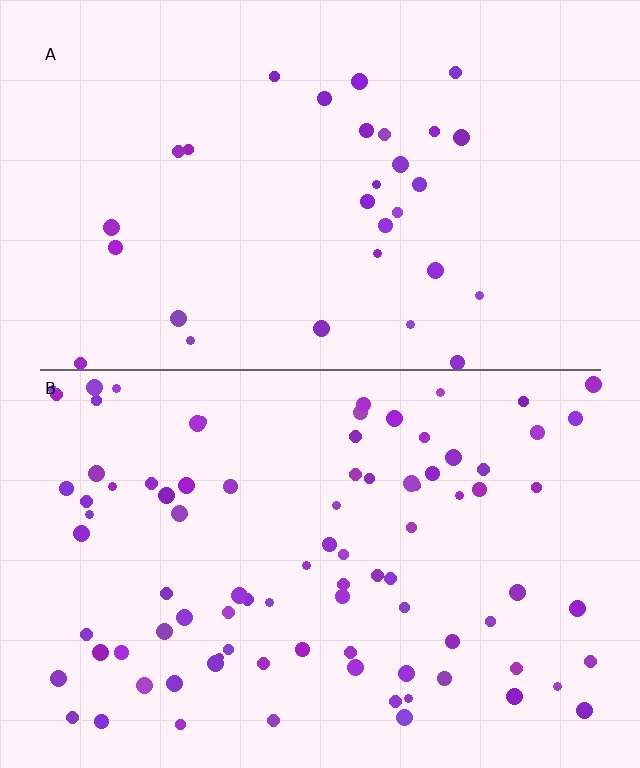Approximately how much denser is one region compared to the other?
Approximately 2.9× — region B over region A.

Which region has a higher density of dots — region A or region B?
B (the bottom).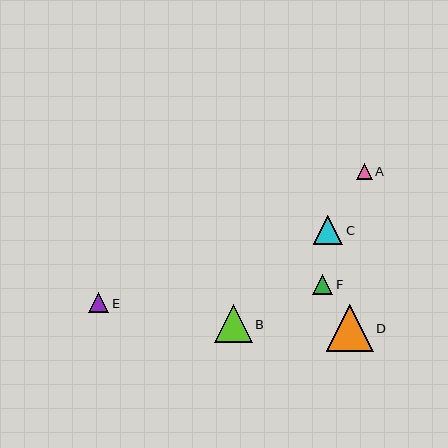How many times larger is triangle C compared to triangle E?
Triangle C is approximately 1.4 times the size of triangle E.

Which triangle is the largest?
Triangle D is the largest with a size of approximately 47 pixels.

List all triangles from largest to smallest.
From largest to smallest: D, B, C, E, F, A.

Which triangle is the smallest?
Triangle A is the smallest with a size of approximately 16 pixels.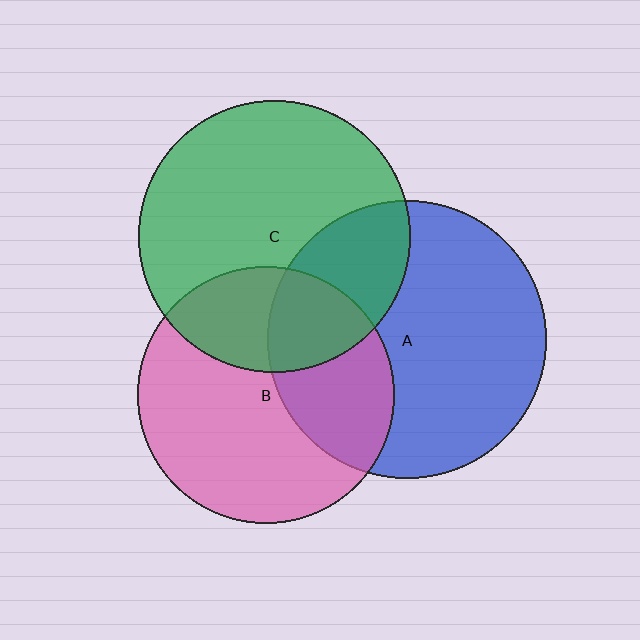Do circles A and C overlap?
Yes.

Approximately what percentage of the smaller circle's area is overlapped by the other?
Approximately 30%.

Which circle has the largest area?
Circle A (blue).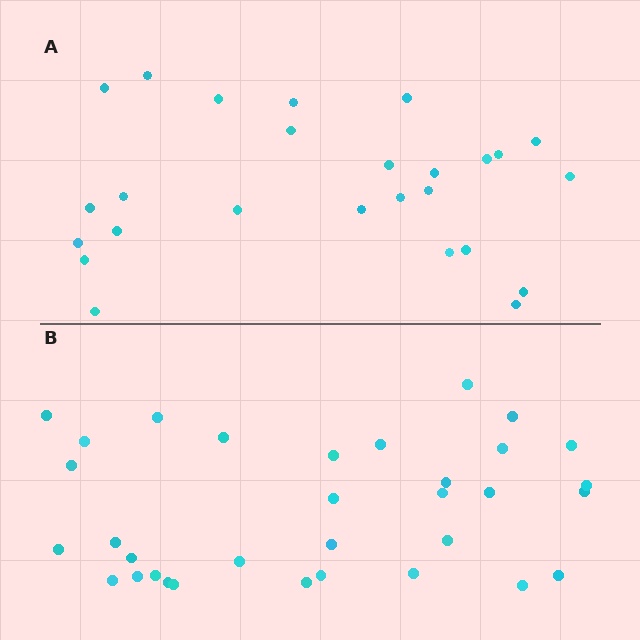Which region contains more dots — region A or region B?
Region B (the bottom region) has more dots.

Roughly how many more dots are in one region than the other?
Region B has roughly 8 or so more dots than region A.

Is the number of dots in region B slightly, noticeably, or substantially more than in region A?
Region B has noticeably more, but not dramatically so. The ratio is roughly 1.3 to 1.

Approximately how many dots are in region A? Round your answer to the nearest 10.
About 30 dots. (The exact count is 26, which rounds to 30.)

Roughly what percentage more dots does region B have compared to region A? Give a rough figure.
About 25% more.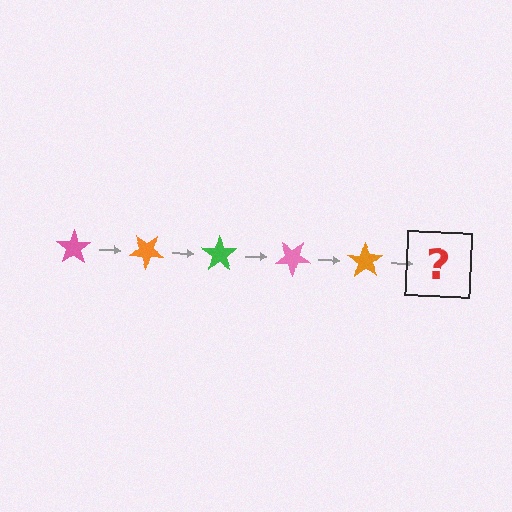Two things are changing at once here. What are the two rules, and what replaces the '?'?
The two rules are that it rotates 35 degrees each step and the color cycles through pink, orange, and green. The '?' should be a green star, rotated 175 degrees from the start.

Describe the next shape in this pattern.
It should be a green star, rotated 175 degrees from the start.